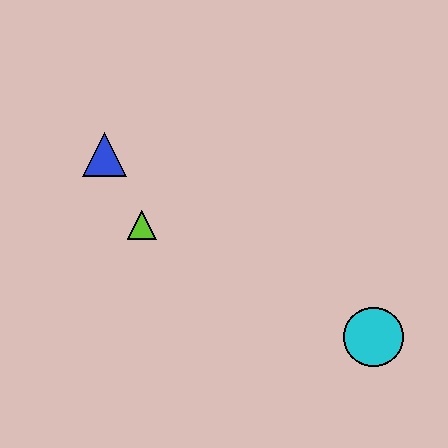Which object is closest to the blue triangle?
The lime triangle is closest to the blue triangle.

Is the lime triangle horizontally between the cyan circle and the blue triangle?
Yes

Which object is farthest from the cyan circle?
The blue triangle is farthest from the cyan circle.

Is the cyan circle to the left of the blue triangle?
No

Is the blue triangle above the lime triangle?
Yes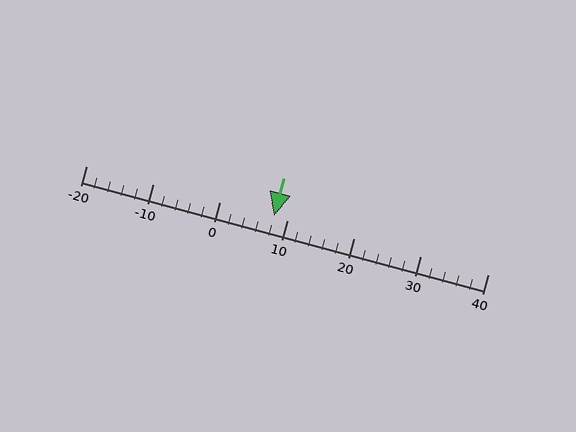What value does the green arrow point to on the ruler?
The green arrow points to approximately 8.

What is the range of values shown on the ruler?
The ruler shows values from -20 to 40.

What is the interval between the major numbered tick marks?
The major tick marks are spaced 10 units apart.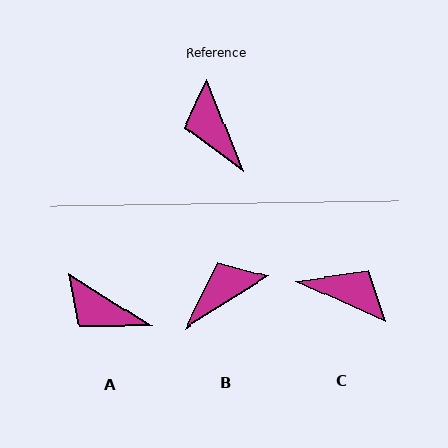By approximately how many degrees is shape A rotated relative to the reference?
Approximately 35 degrees counter-clockwise.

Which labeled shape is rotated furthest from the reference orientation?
C, about 136 degrees away.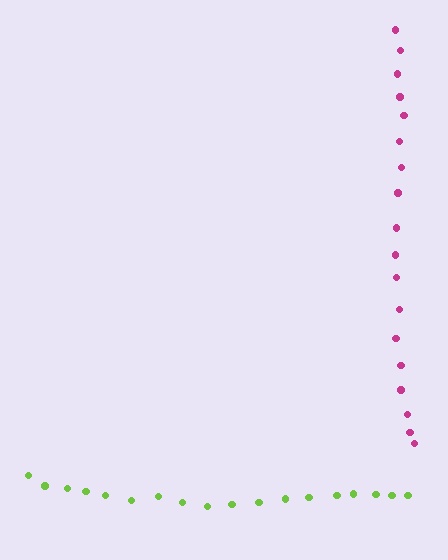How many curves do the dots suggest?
There are 2 distinct paths.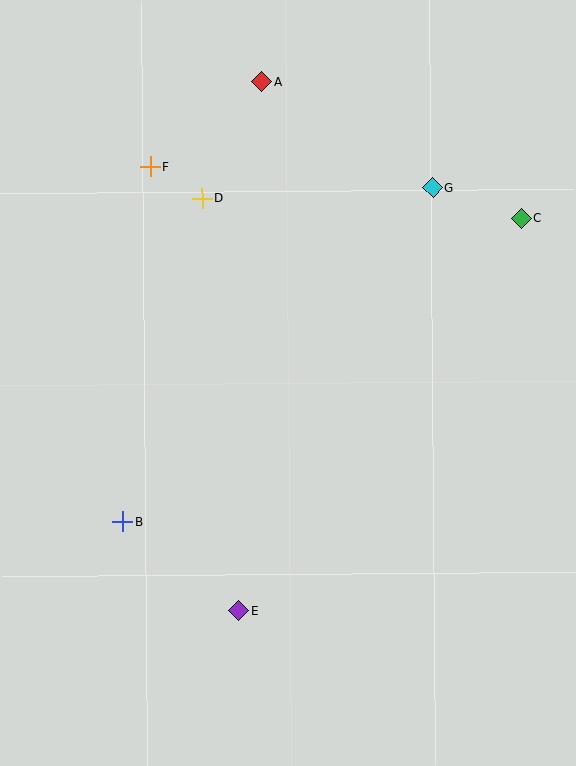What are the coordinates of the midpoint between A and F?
The midpoint between A and F is at (206, 124).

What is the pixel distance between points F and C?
The distance between F and C is 374 pixels.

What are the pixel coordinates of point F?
Point F is at (151, 167).